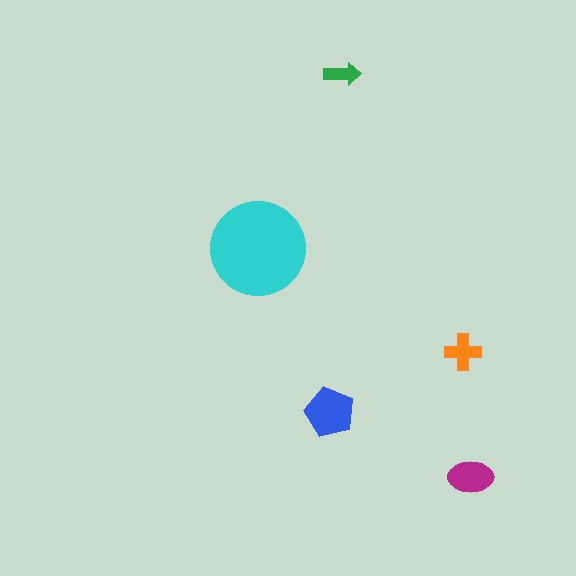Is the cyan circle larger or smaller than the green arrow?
Larger.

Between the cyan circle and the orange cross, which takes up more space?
The cyan circle.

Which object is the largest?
The cyan circle.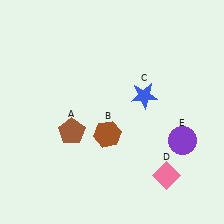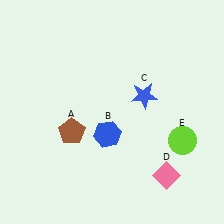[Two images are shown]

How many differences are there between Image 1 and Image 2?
There are 2 differences between the two images.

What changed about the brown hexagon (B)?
In Image 1, B is brown. In Image 2, it changed to blue.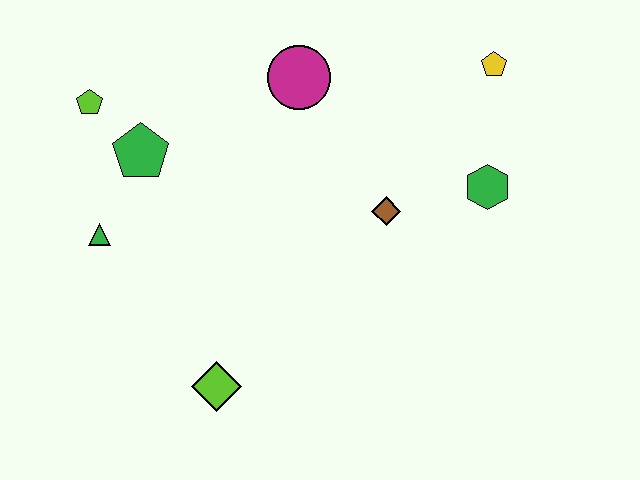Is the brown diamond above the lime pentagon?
No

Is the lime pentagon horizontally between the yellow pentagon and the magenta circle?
No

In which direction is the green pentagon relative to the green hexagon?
The green pentagon is to the left of the green hexagon.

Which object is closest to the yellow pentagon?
The green hexagon is closest to the yellow pentagon.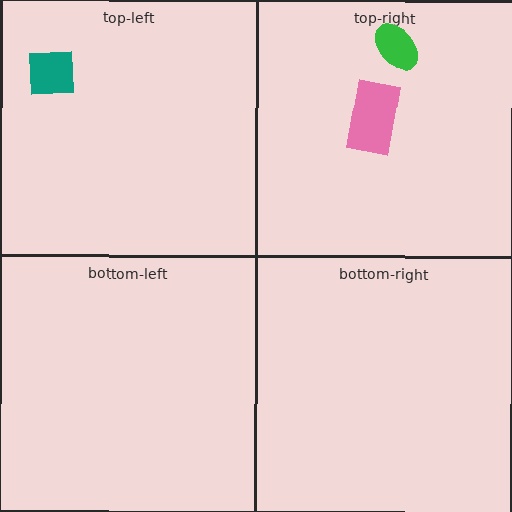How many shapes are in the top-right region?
2.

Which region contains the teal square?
The top-left region.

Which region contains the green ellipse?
The top-right region.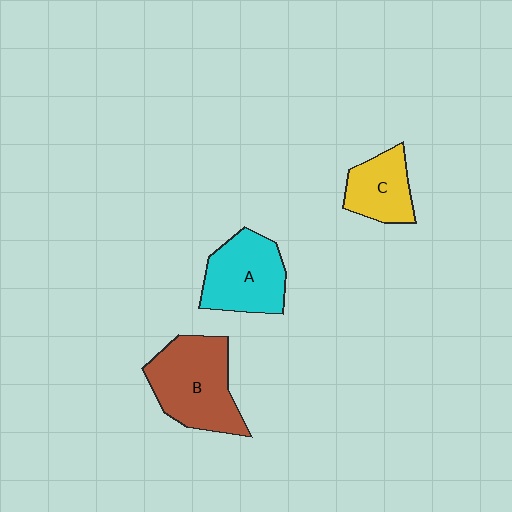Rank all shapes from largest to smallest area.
From largest to smallest: B (brown), A (cyan), C (yellow).